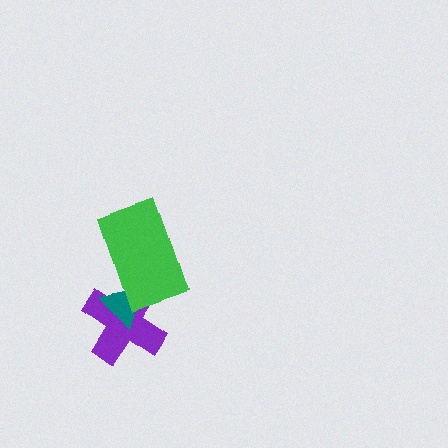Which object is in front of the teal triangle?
The green rectangle is in front of the teal triangle.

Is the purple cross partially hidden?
Yes, it is partially covered by another shape.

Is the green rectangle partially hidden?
No, no other shape covers it.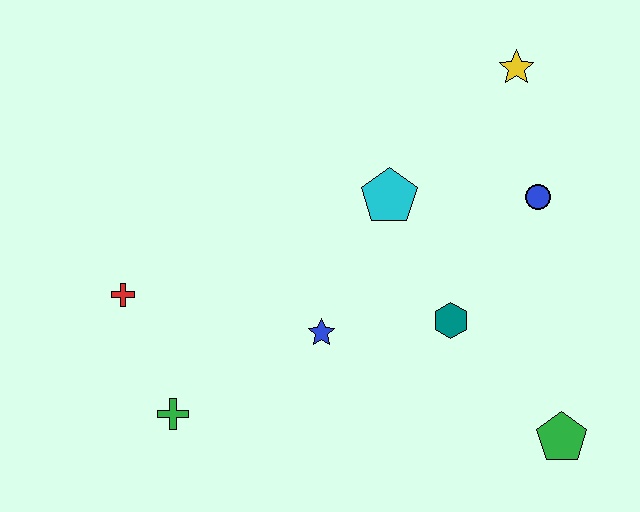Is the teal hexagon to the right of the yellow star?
No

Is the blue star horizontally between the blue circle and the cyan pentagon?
No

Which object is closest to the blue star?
The teal hexagon is closest to the blue star.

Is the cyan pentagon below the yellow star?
Yes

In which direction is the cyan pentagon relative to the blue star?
The cyan pentagon is above the blue star.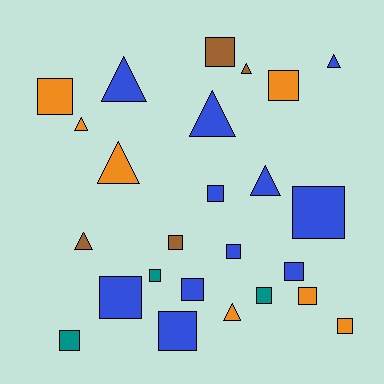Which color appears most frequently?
Blue, with 11 objects.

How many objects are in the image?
There are 25 objects.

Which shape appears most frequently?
Square, with 16 objects.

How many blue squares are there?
There are 7 blue squares.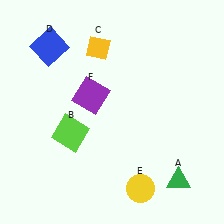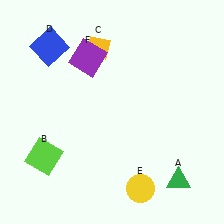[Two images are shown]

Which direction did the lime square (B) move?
The lime square (B) moved left.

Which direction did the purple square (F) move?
The purple square (F) moved up.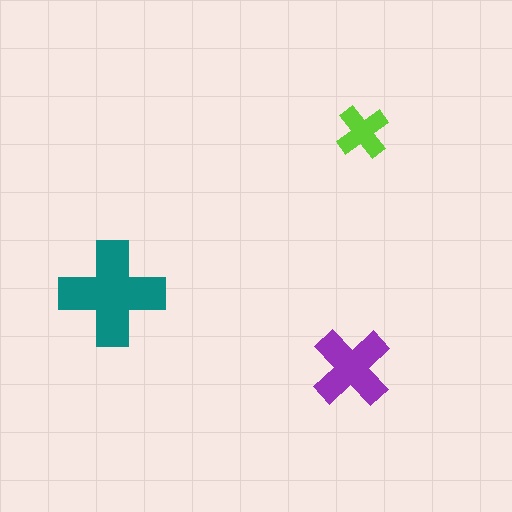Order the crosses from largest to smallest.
the teal one, the purple one, the lime one.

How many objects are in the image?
There are 3 objects in the image.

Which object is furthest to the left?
The teal cross is leftmost.